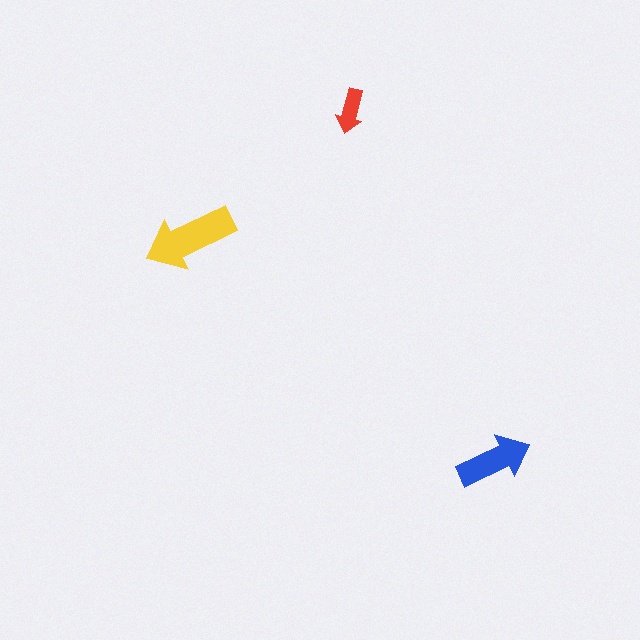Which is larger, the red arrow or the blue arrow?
The blue one.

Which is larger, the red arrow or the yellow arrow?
The yellow one.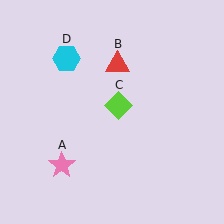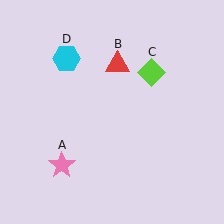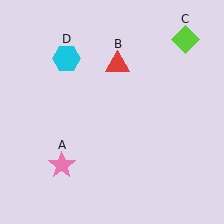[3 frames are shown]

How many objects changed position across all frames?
1 object changed position: lime diamond (object C).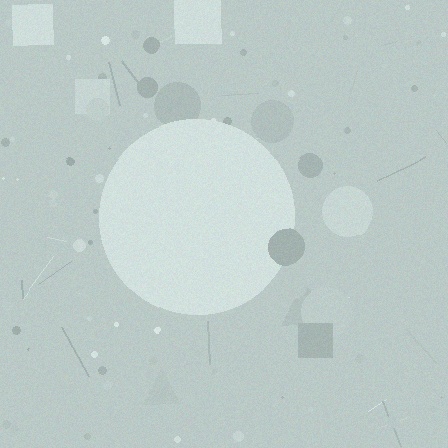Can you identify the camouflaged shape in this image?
The camouflaged shape is a circle.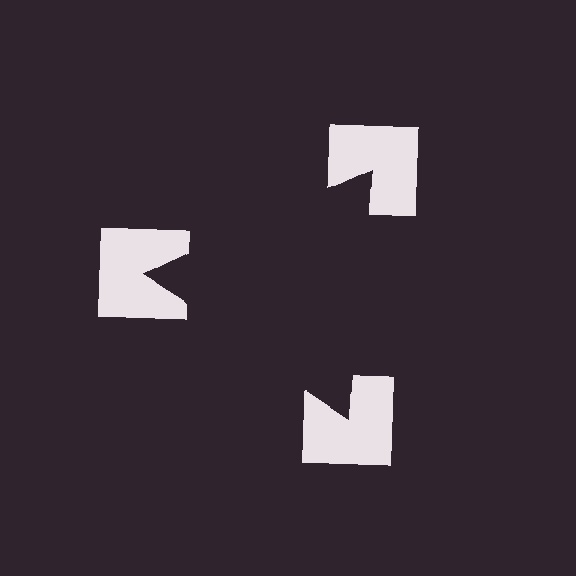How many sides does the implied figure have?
3 sides.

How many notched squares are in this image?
There are 3 — one at each vertex of the illusory triangle.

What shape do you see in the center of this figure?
An illusory triangle — its edges are inferred from the aligned wedge cuts in the notched squares, not physically drawn.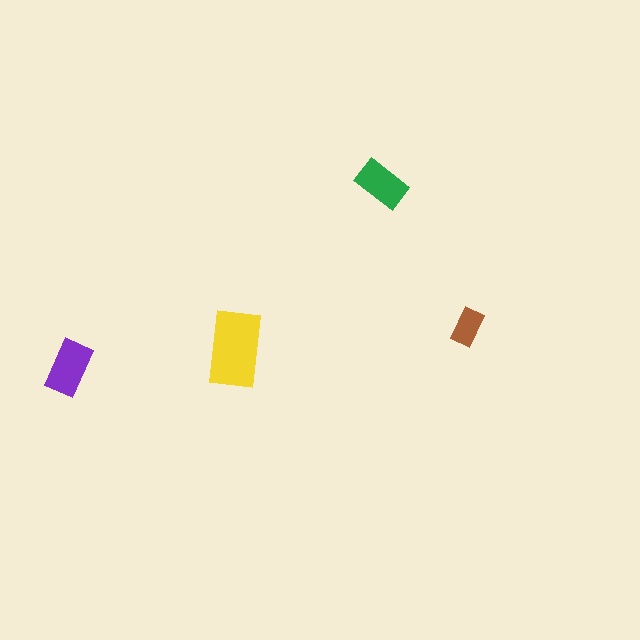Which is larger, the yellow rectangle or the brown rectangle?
The yellow one.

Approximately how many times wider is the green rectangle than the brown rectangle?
About 1.5 times wider.